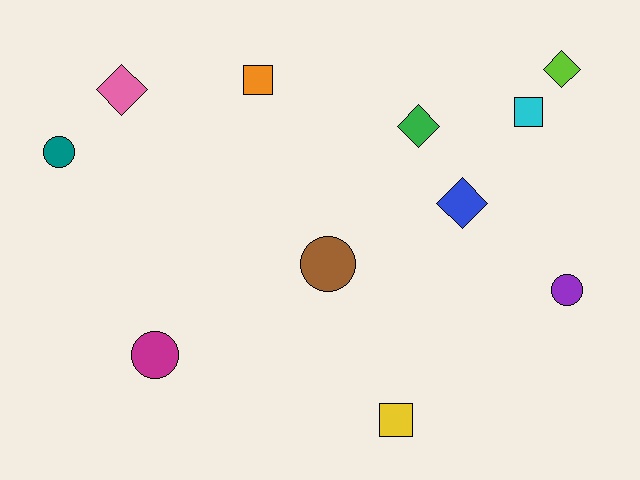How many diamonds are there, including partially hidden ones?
There are 4 diamonds.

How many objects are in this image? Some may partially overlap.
There are 11 objects.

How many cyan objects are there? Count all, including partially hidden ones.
There is 1 cyan object.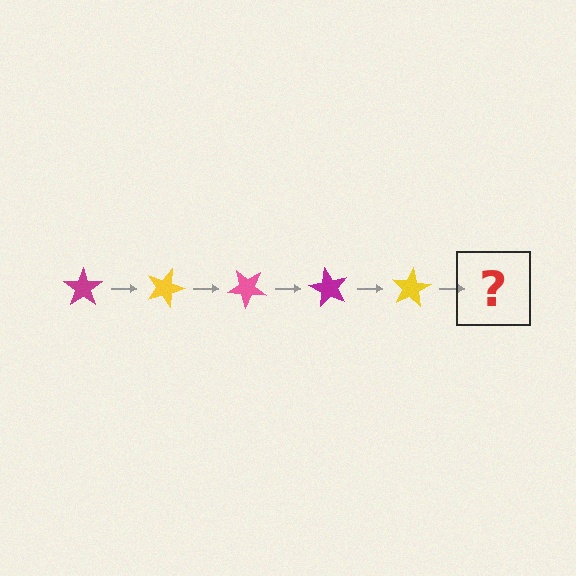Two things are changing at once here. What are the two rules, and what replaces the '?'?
The two rules are that it rotates 20 degrees each step and the color cycles through magenta, yellow, and pink. The '?' should be a pink star, rotated 100 degrees from the start.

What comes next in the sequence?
The next element should be a pink star, rotated 100 degrees from the start.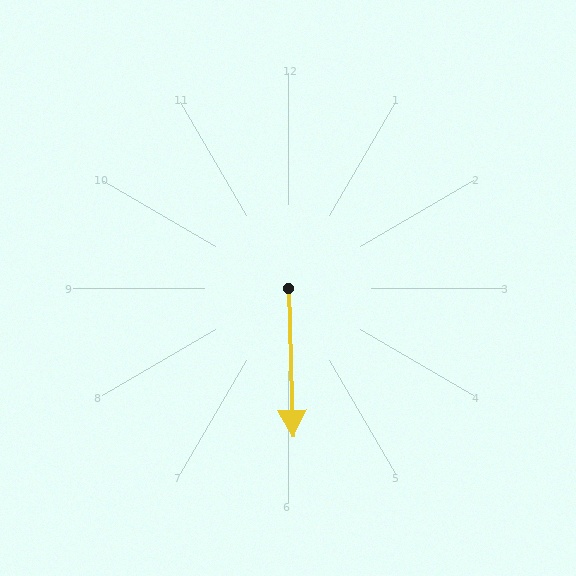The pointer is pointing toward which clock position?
Roughly 6 o'clock.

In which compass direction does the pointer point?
South.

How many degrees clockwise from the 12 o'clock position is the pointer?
Approximately 178 degrees.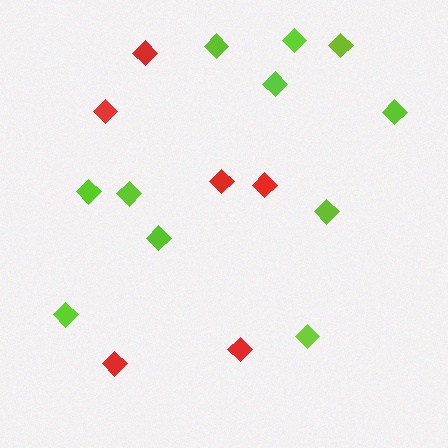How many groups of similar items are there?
There are 2 groups: one group of lime diamonds (11) and one group of red diamonds (6).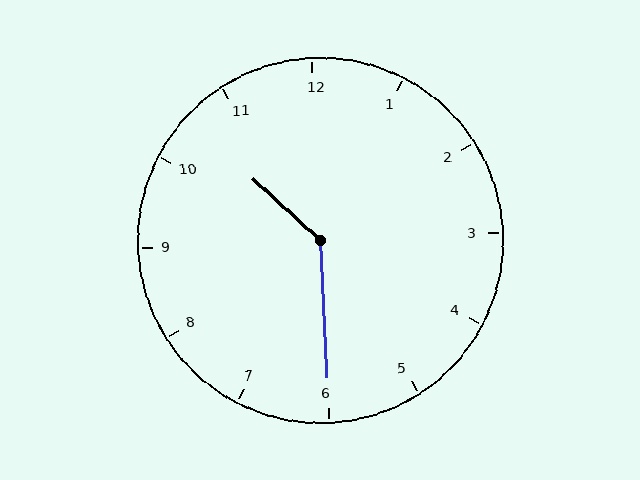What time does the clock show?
10:30.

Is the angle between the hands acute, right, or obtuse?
It is obtuse.